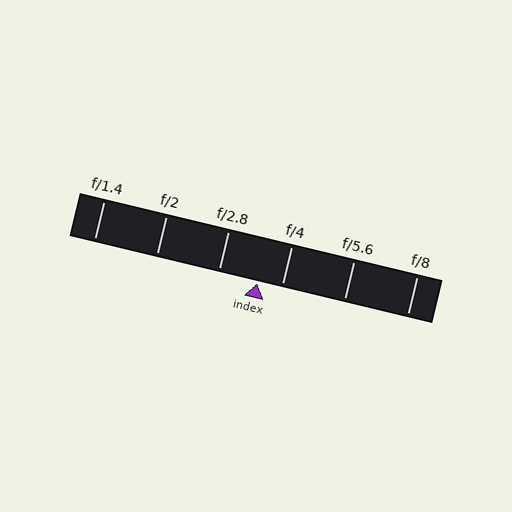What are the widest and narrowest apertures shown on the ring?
The widest aperture shown is f/1.4 and the narrowest is f/8.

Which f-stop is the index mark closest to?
The index mark is closest to f/4.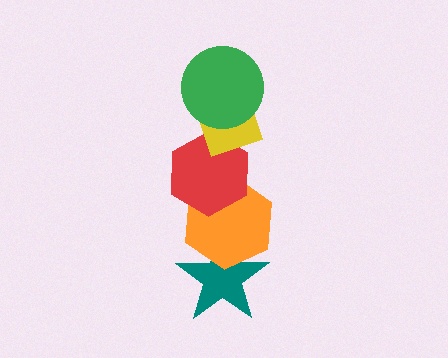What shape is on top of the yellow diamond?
The green circle is on top of the yellow diamond.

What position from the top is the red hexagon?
The red hexagon is 3rd from the top.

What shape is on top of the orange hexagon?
The red hexagon is on top of the orange hexagon.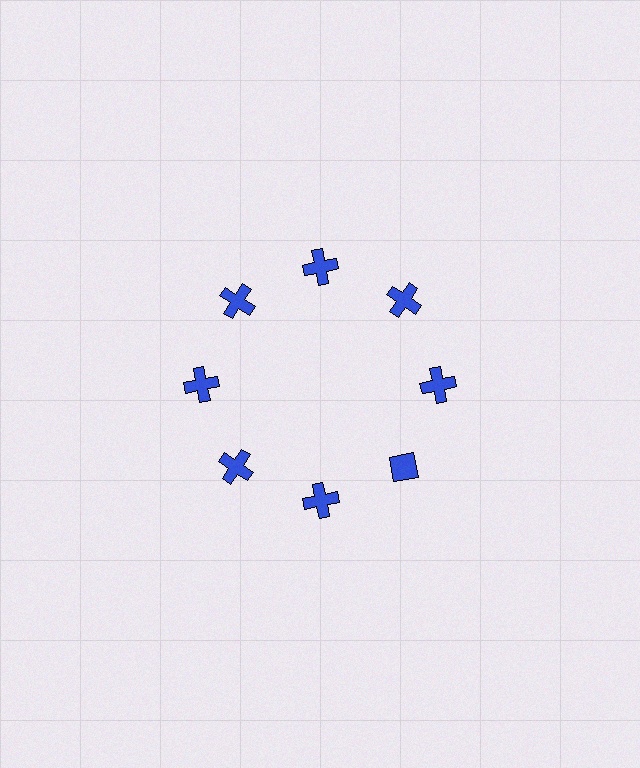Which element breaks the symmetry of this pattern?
The blue diamond at roughly the 4 o'clock position breaks the symmetry. All other shapes are blue crosses.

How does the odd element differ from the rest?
It has a different shape: diamond instead of cross.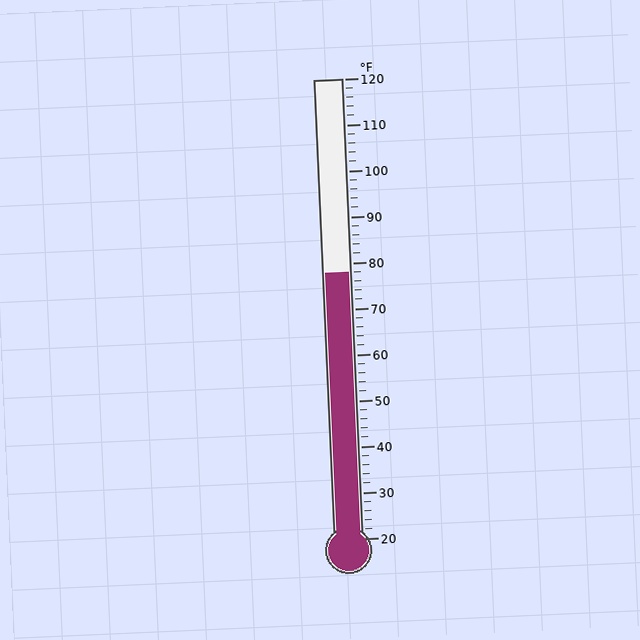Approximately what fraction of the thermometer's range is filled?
The thermometer is filled to approximately 60% of its range.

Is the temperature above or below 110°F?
The temperature is below 110°F.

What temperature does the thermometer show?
The thermometer shows approximately 78°F.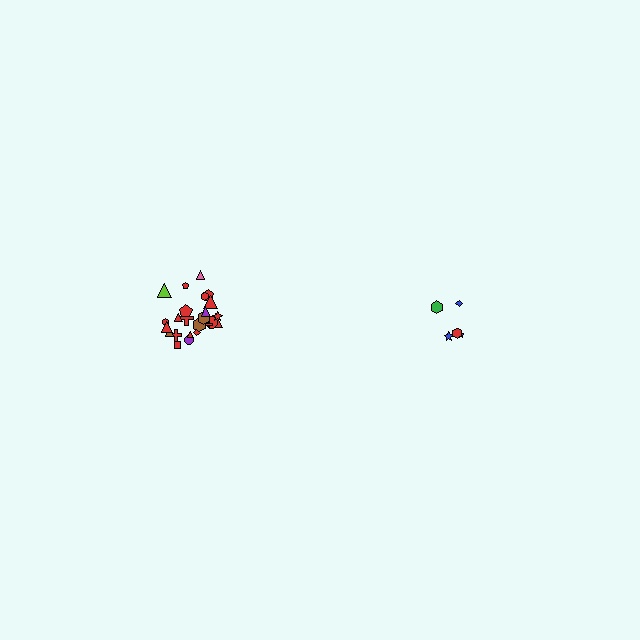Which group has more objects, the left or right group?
The left group.